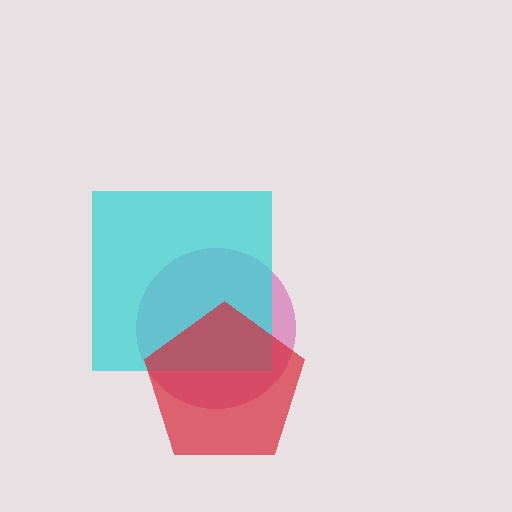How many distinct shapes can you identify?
There are 3 distinct shapes: a magenta circle, a cyan square, a red pentagon.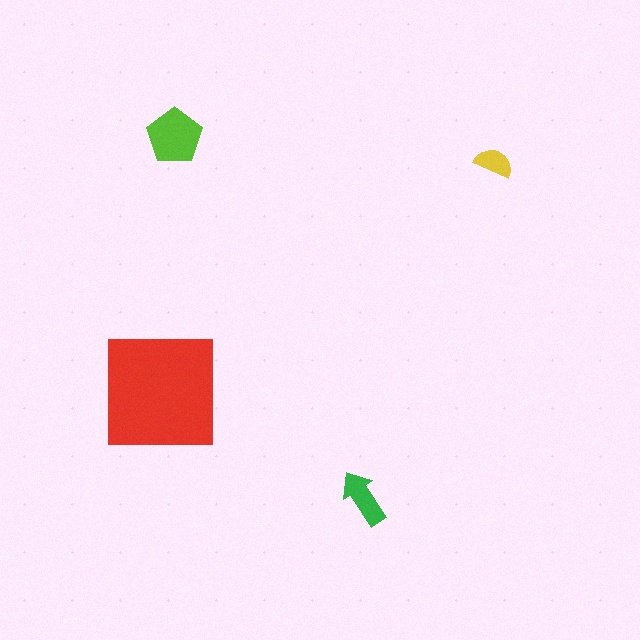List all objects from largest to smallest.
The red square, the lime pentagon, the green arrow, the yellow semicircle.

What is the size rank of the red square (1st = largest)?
1st.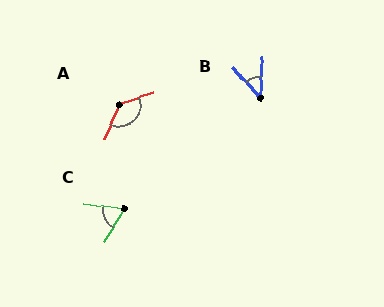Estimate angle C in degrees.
Approximately 65 degrees.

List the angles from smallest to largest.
B (44°), C (65°), A (132°).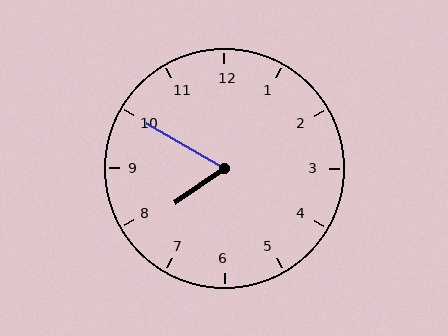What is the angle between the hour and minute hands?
Approximately 65 degrees.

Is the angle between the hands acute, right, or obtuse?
It is acute.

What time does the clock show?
7:50.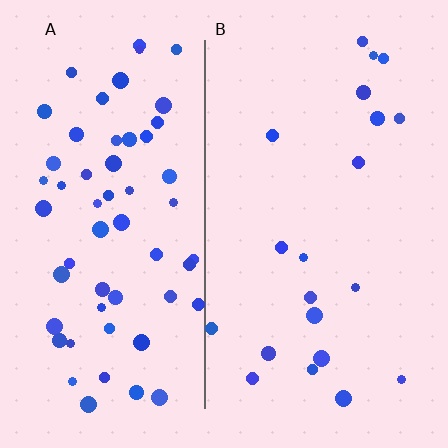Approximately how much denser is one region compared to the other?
Approximately 2.9× — region A over region B.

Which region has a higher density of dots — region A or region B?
A (the left).